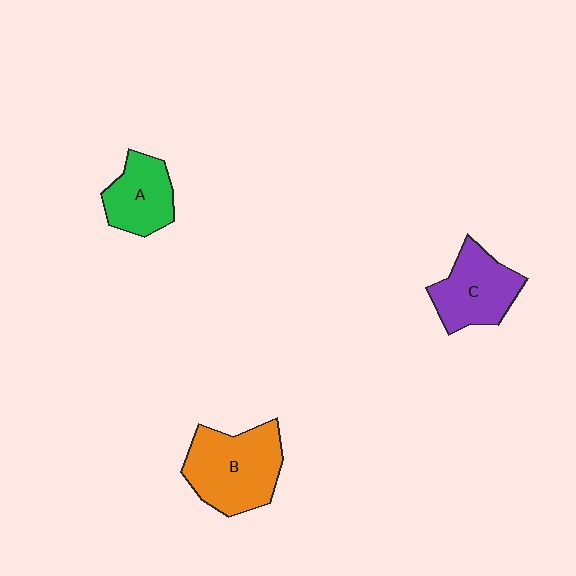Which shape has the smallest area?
Shape A (green).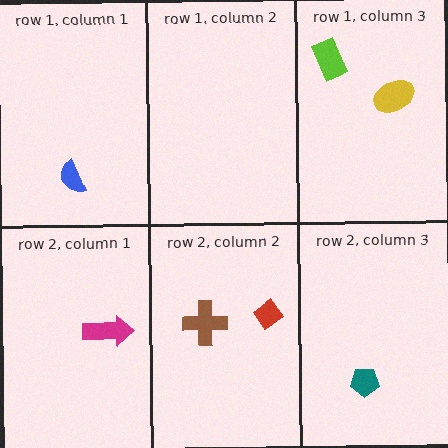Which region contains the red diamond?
The row 2, column 2 region.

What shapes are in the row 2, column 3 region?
The teal pentagon.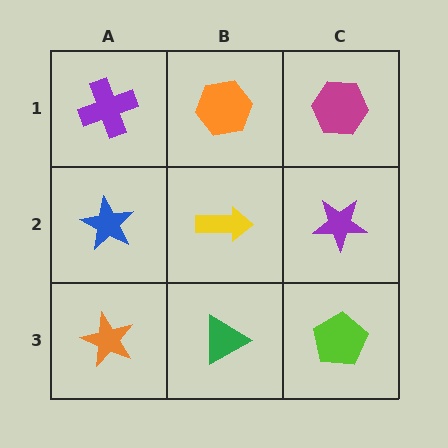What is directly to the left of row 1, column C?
An orange hexagon.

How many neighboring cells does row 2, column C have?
3.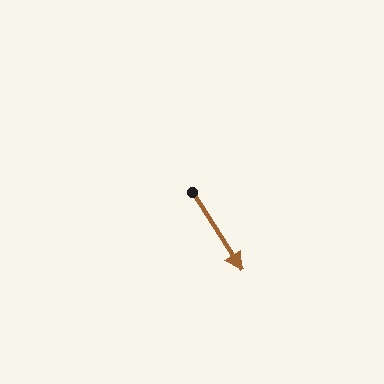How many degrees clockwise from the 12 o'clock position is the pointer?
Approximately 147 degrees.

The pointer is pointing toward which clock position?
Roughly 5 o'clock.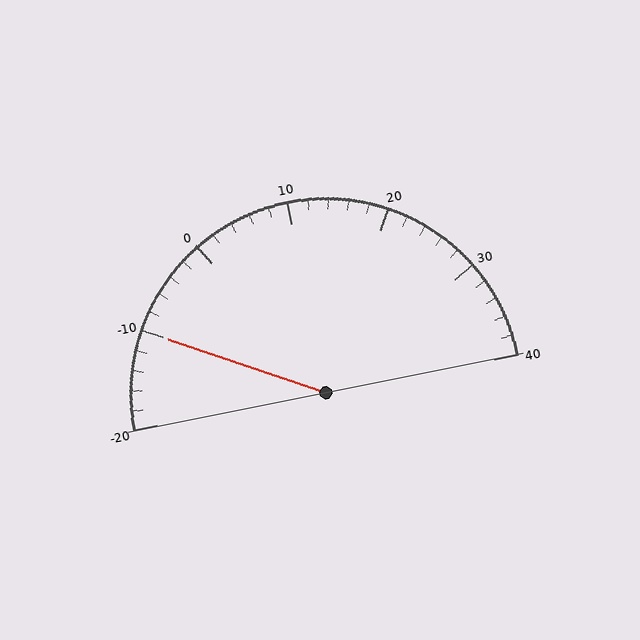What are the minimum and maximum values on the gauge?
The gauge ranges from -20 to 40.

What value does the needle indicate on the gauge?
The needle indicates approximately -10.